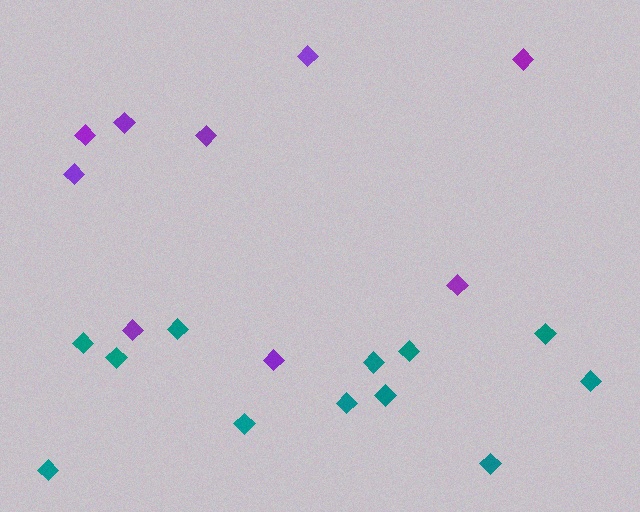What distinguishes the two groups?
There are 2 groups: one group of purple diamonds (9) and one group of teal diamonds (12).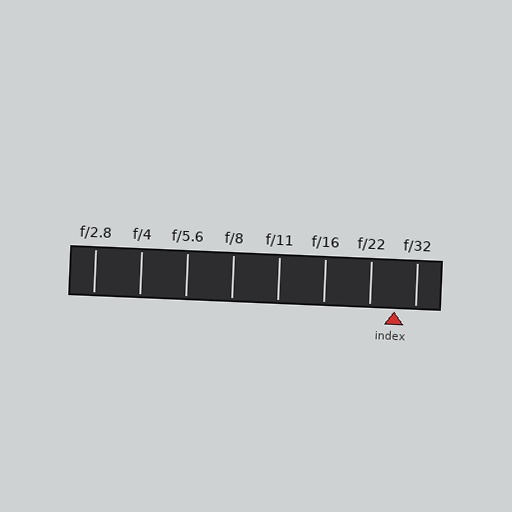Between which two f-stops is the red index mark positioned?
The index mark is between f/22 and f/32.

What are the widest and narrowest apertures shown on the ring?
The widest aperture shown is f/2.8 and the narrowest is f/32.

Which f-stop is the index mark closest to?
The index mark is closest to f/32.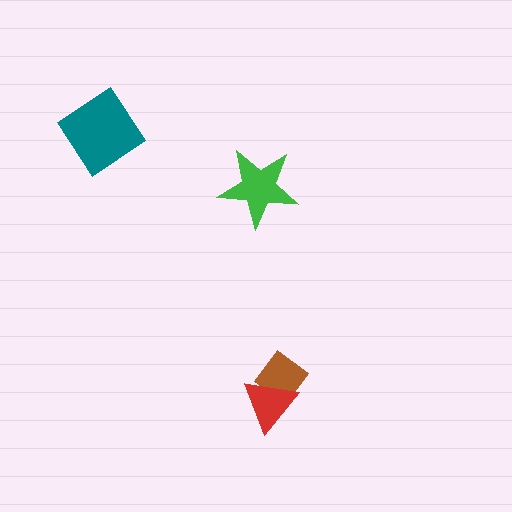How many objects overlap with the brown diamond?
1 object overlaps with the brown diamond.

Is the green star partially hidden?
No, no other shape covers it.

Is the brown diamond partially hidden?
Yes, it is partially covered by another shape.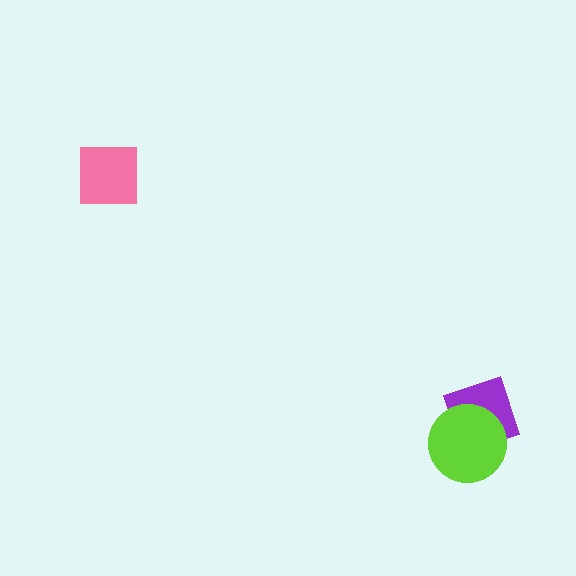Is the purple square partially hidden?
Yes, it is partially covered by another shape.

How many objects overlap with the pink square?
0 objects overlap with the pink square.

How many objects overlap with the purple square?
1 object overlaps with the purple square.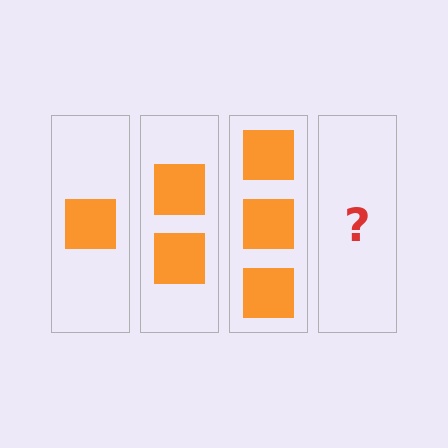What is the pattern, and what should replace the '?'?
The pattern is that each step adds one more square. The '?' should be 4 squares.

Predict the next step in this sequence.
The next step is 4 squares.